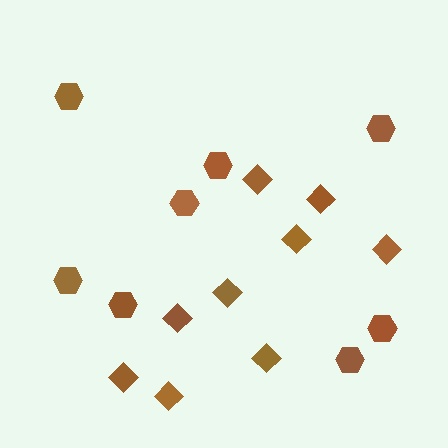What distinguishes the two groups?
There are 2 groups: one group of hexagons (8) and one group of diamonds (9).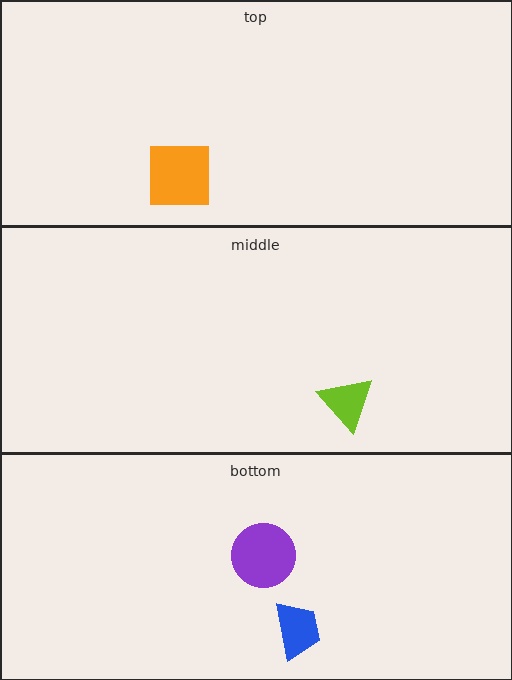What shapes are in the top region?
The orange square.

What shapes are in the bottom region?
The purple circle, the blue trapezoid.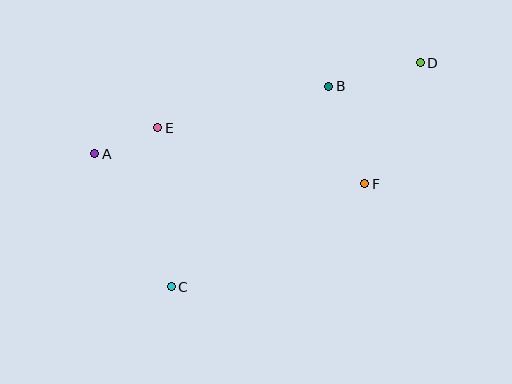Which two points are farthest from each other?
Points A and D are farthest from each other.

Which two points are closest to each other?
Points A and E are closest to each other.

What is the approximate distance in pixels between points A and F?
The distance between A and F is approximately 272 pixels.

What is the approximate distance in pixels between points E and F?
The distance between E and F is approximately 215 pixels.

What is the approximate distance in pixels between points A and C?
The distance between A and C is approximately 153 pixels.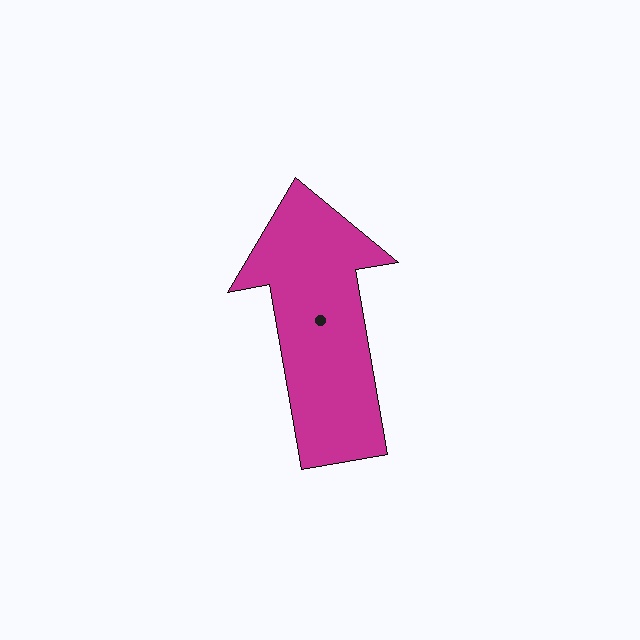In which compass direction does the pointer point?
North.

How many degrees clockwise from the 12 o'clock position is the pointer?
Approximately 350 degrees.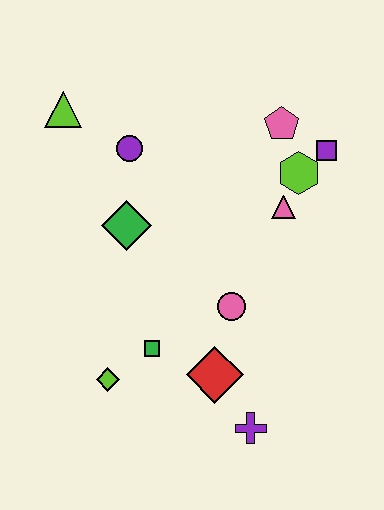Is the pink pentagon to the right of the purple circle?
Yes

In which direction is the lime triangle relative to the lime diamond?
The lime triangle is above the lime diamond.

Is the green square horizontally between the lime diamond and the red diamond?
Yes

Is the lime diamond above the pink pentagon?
No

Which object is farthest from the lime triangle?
The purple cross is farthest from the lime triangle.